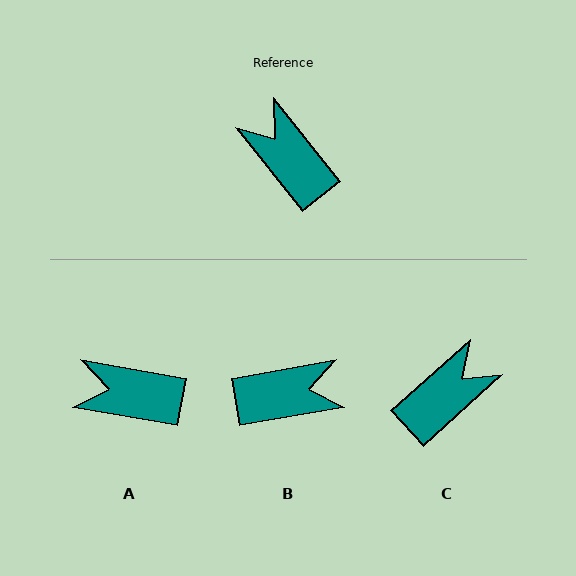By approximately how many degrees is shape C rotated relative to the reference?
Approximately 86 degrees clockwise.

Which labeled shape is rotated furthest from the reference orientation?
B, about 119 degrees away.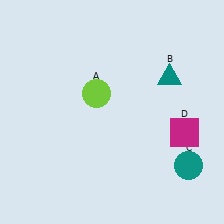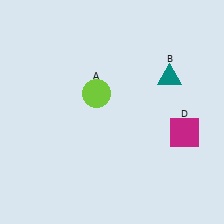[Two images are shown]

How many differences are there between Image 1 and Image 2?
There is 1 difference between the two images.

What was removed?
The teal circle (C) was removed in Image 2.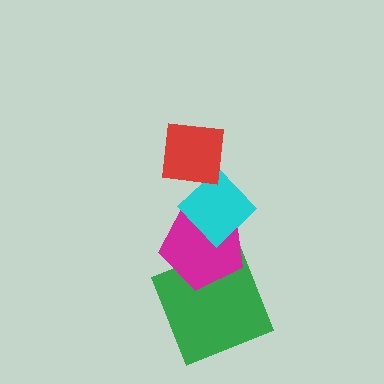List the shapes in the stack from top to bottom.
From top to bottom: the red square, the cyan diamond, the magenta pentagon, the green square.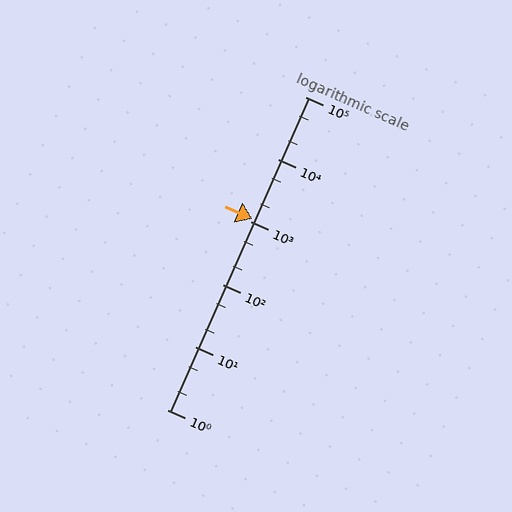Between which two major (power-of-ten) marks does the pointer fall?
The pointer is between 1000 and 10000.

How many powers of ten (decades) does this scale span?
The scale spans 5 decades, from 1 to 100000.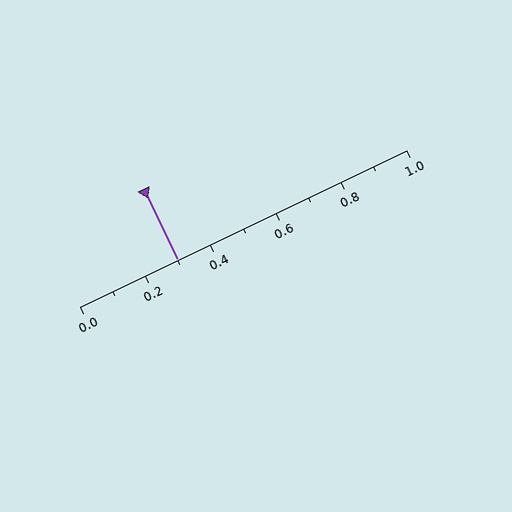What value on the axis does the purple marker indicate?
The marker indicates approximately 0.3.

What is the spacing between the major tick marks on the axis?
The major ticks are spaced 0.2 apart.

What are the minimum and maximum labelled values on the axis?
The axis runs from 0.0 to 1.0.